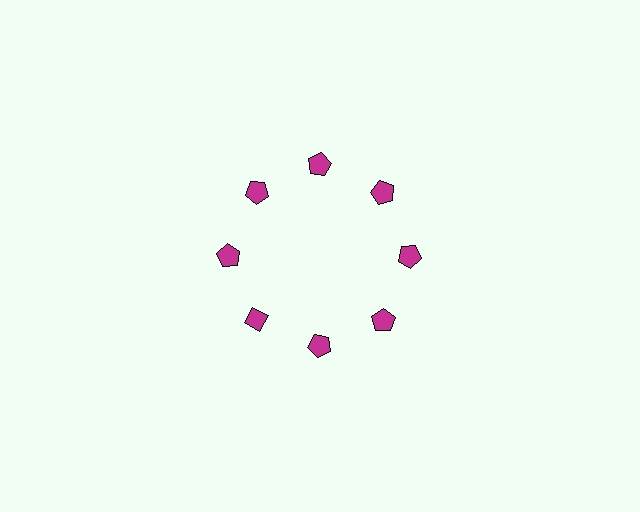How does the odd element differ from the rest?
It has a different shape: diamond instead of pentagon.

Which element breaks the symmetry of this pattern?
The magenta diamond at roughly the 8 o'clock position breaks the symmetry. All other shapes are magenta pentagons.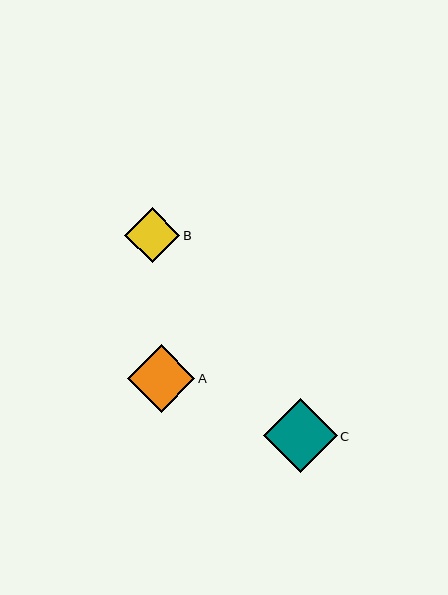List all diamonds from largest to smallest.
From largest to smallest: C, A, B.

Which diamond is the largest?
Diamond C is the largest with a size of approximately 74 pixels.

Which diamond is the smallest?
Diamond B is the smallest with a size of approximately 55 pixels.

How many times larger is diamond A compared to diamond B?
Diamond A is approximately 1.2 times the size of diamond B.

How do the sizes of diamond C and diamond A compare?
Diamond C and diamond A are approximately the same size.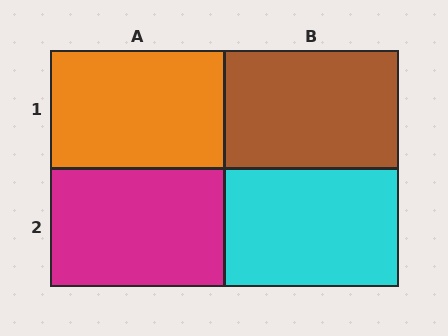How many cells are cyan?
1 cell is cyan.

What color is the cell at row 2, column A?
Magenta.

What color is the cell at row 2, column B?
Cyan.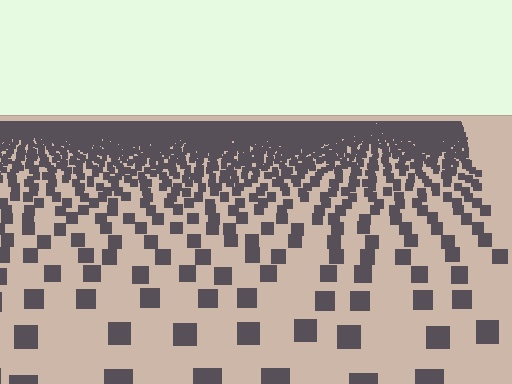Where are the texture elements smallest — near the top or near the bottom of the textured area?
Near the top.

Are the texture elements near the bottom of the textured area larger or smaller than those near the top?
Larger. Near the bottom, elements are closer to the viewer and appear at a bigger on-screen size.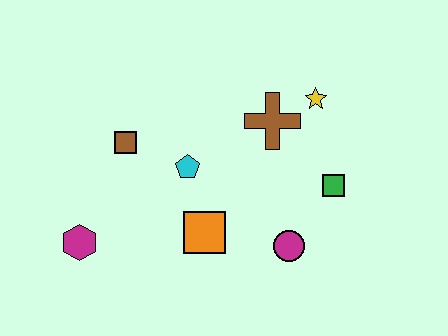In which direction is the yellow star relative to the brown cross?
The yellow star is to the right of the brown cross.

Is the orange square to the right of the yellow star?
No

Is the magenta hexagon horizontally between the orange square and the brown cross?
No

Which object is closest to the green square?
The magenta circle is closest to the green square.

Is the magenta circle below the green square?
Yes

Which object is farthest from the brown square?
The green square is farthest from the brown square.